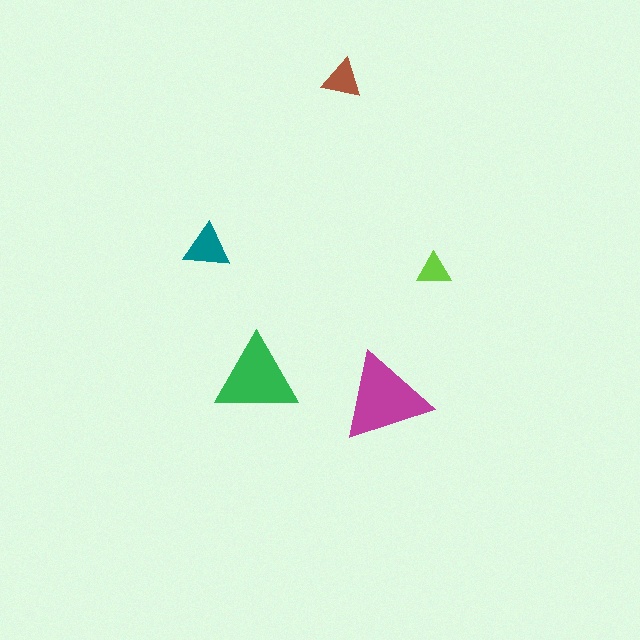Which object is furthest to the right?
The lime triangle is rightmost.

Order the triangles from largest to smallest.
the magenta one, the green one, the teal one, the brown one, the lime one.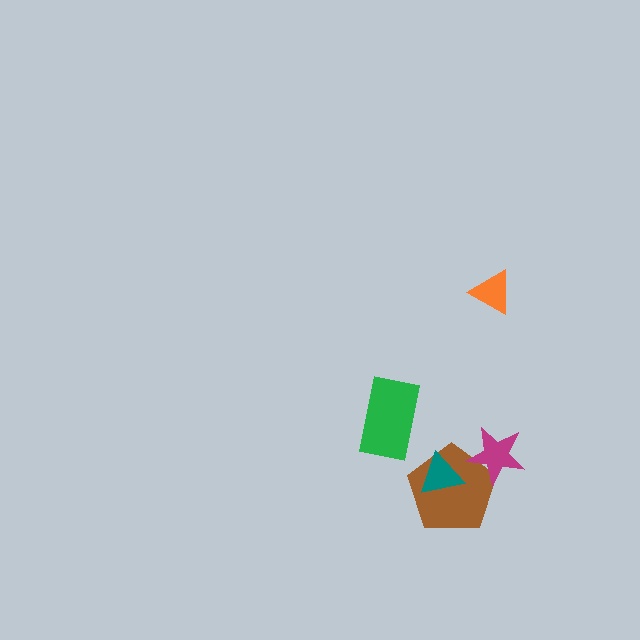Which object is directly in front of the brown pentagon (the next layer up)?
The teal triangle is directly in front of the brown pentagon.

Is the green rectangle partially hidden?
No, no other shape covers it.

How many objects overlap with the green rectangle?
0 objects overlap with the green rectangle.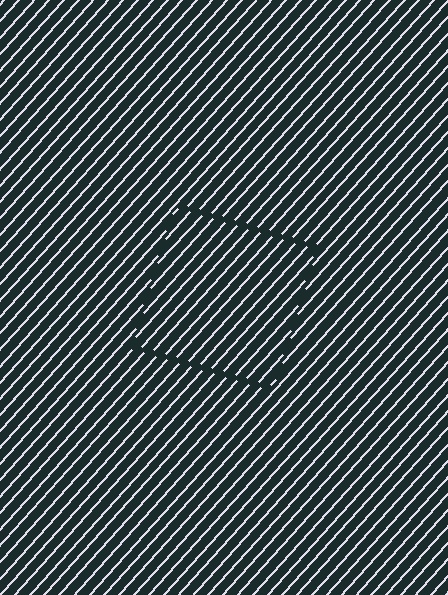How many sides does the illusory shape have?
4 sides — the line-ends trace a square.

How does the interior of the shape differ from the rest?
The interior of the shape contains the same grating, shifted by half a period — the contour is defined by the phase discontinuity where line-ends from the inner and outer gratings abut.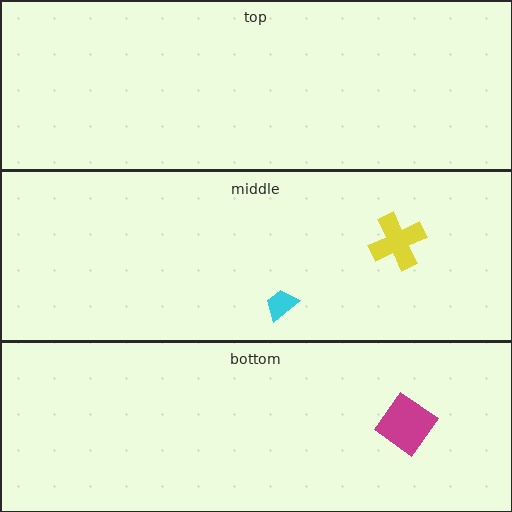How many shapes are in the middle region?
2.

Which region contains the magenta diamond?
The bottom region.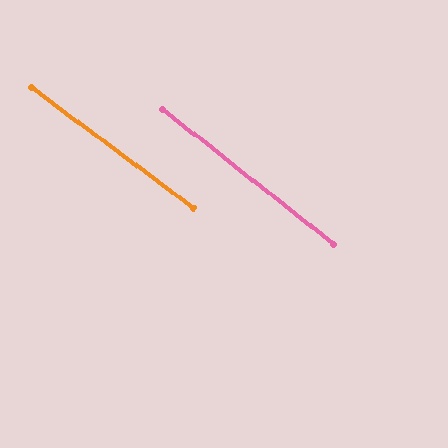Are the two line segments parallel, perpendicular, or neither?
Parallel — their directions differ by only 1.7°.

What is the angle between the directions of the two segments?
Approximately 2 degrees.